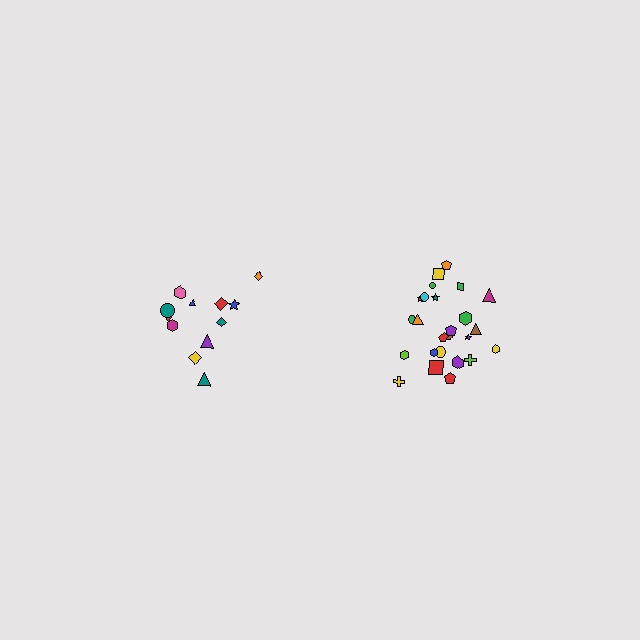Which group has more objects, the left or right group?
The right group.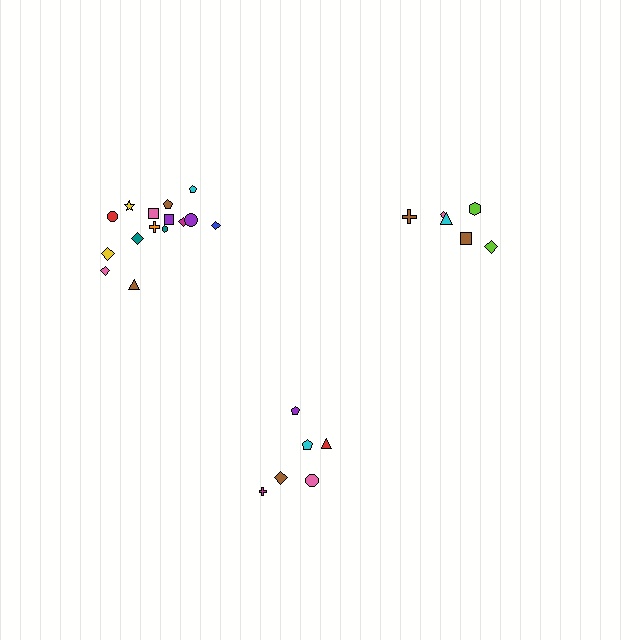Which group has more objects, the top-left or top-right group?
The top-left group.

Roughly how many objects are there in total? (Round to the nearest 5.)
Roughly 25 objects in total.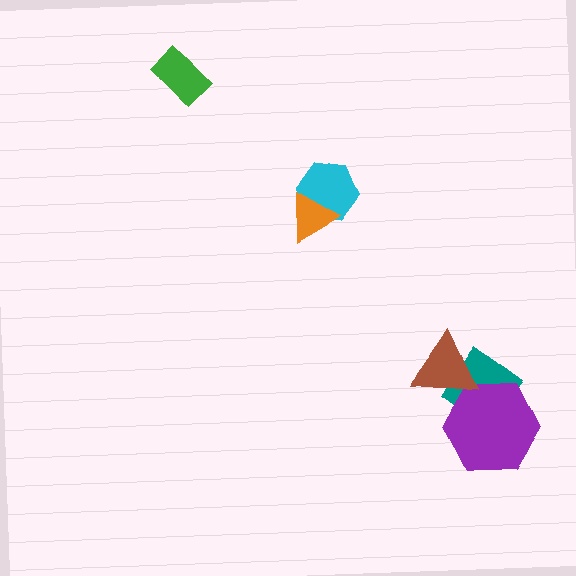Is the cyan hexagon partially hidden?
Yes, it is partially covered by another shape.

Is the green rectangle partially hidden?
No, no other shape covers it.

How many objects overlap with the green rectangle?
0 objects overlap with the green rectangle.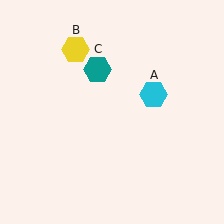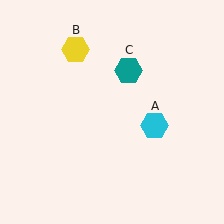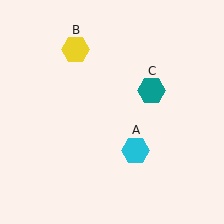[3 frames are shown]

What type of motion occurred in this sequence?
The cyan hexagon (object A), teal hexagon (object C) rotated clockwise around the center of the scene.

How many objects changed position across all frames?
2 objects changed position: cyan hexagon (object A), teal hexagon (object C).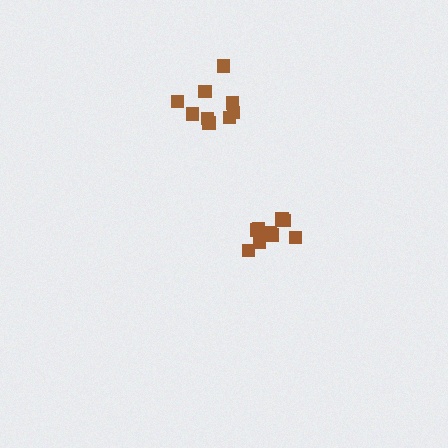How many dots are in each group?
Group 1: 10 dots, Group 2: 9 dots (19 total).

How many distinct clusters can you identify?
There are 2 distinct clusters.